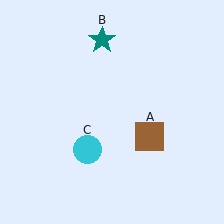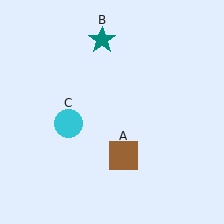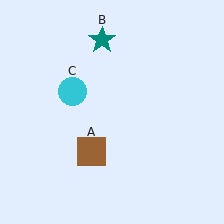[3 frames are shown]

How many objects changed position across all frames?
2 objects changed position: brown square (object A), cyan circle (object C).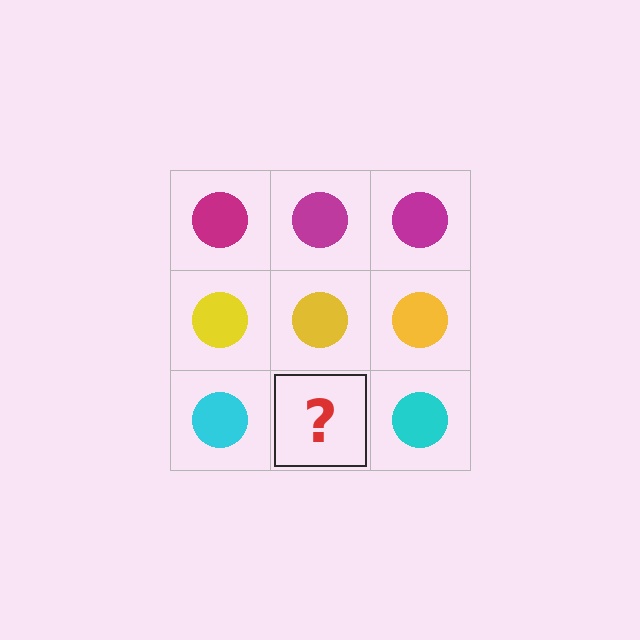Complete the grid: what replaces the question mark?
The question mark should be replaced with a cyan circle.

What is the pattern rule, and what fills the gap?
The rule is that each row has a consistent color. The gap should be filled with a cyan circle.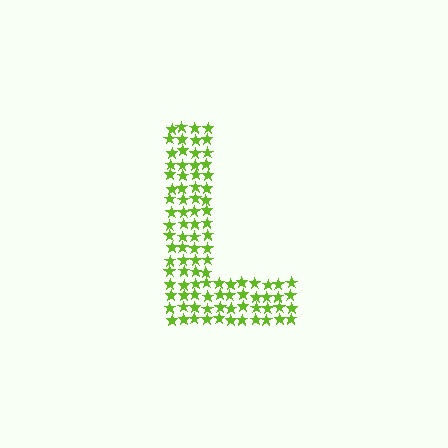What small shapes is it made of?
It is made of small stars.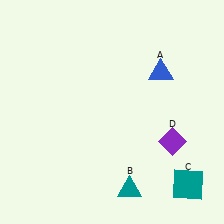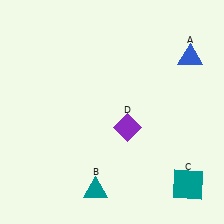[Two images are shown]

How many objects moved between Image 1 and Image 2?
3 objects moved between the two images.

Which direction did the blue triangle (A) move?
The blue triangle (A) moved right.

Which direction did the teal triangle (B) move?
The teal triangle (B) moved left.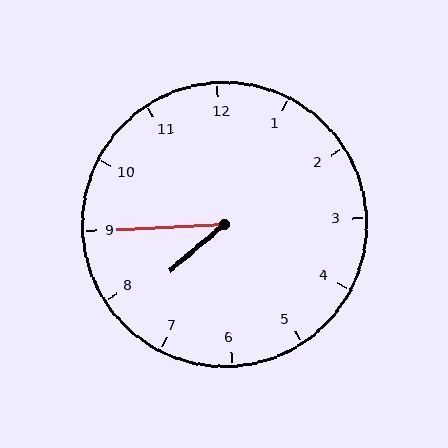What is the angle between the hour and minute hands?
Approximately 38 degrees.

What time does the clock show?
7:45.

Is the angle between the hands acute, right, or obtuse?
It is acute.